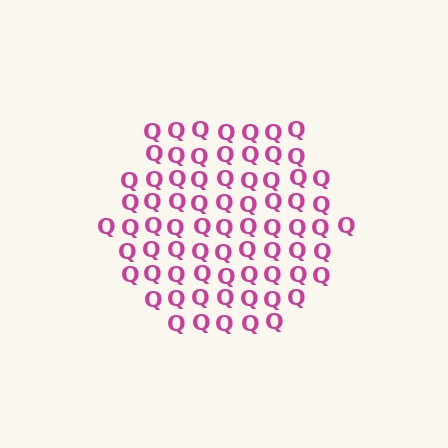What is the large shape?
The large shape is a hexagon.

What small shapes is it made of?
It is made of small letter Q's.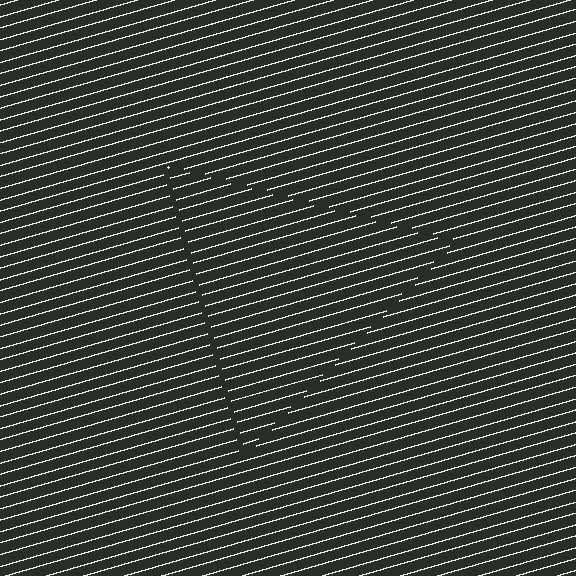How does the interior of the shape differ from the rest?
The interior of the shape contains the same grating, shifted by half a period — the contour is defined by the phase discontinuity where line-ends from the inner and outer gratings abut.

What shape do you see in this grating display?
An illusory triangle. The interior of the shape contains the same grating, shifted by half a period — the contour is defined by the phase discontinuity where line-ends from the inner and outer gratings abut.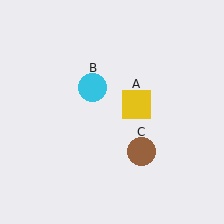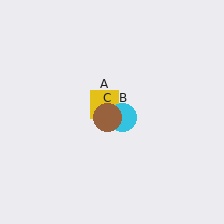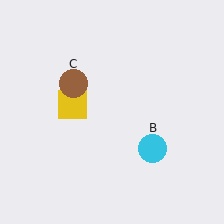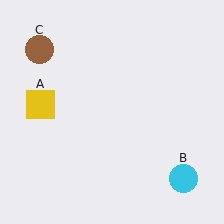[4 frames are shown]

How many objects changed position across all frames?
3 objects changed position: yellow square (object A), cyan circle (object B), brown circle (object C).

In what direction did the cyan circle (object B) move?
The cyan circle (object B) moved down and to the right.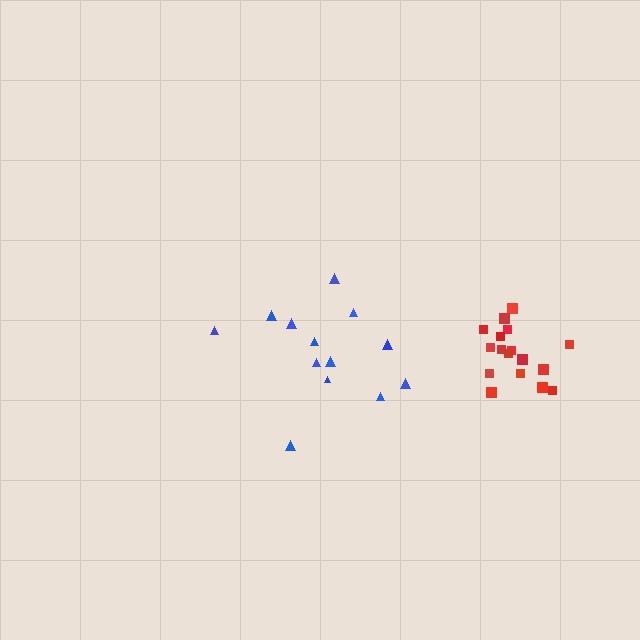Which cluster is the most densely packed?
Red.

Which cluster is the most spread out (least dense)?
Blue.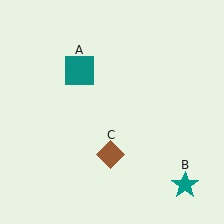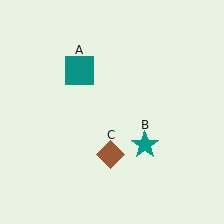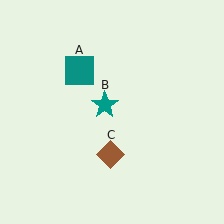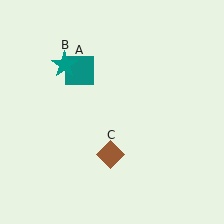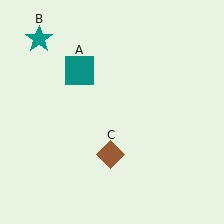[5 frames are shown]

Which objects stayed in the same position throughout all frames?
Teal square (object A) and brown diamond (object C) remained stationary.